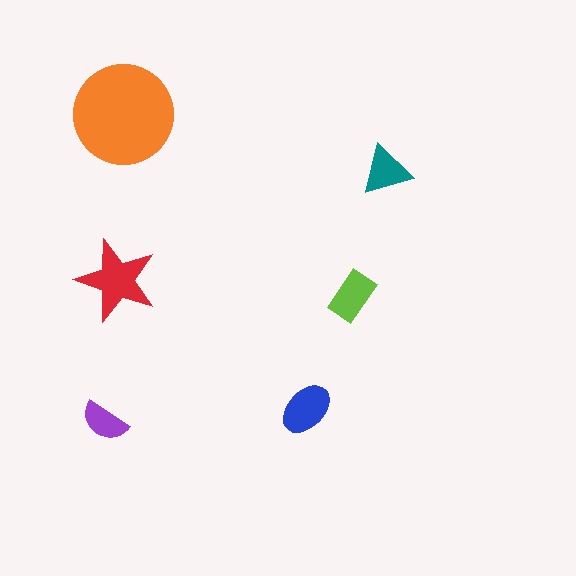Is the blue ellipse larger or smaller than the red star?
Smaller.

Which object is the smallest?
The purple semicircle.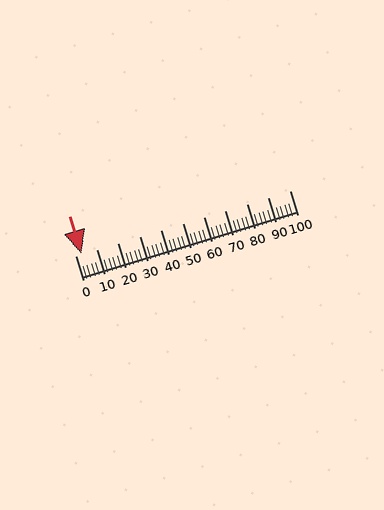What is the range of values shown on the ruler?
The ruler shows values from 0 to 100.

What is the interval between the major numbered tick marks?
The major tick marks are spaced 10 units apart.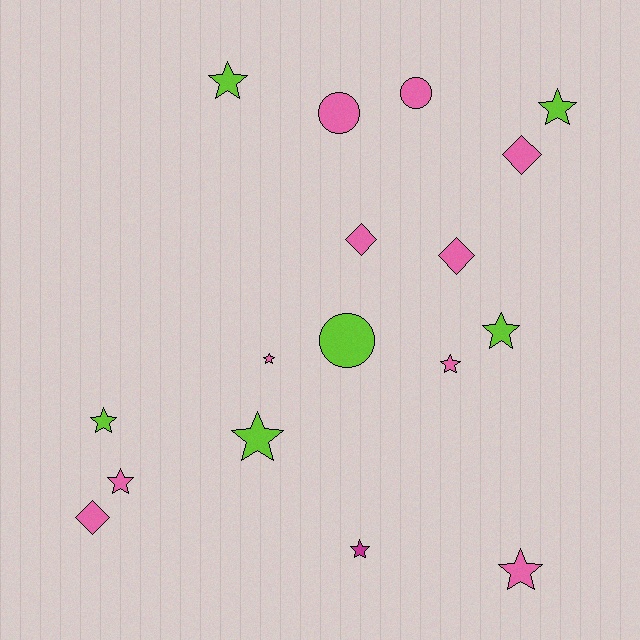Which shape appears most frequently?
Star, with 10 objects.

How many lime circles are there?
There is 1 lime circle.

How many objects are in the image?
There are 17 objects.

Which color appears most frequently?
Pink, with 10 objects.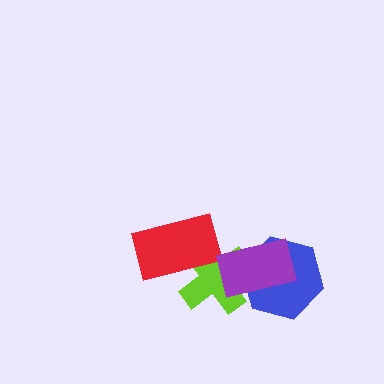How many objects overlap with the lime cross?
3 objects overlap with the lime cross.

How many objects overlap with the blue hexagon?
2 objects overlap with the blue hexagon.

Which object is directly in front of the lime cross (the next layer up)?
The blue hexagon is directly in front of the lime cross.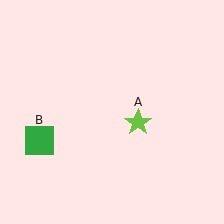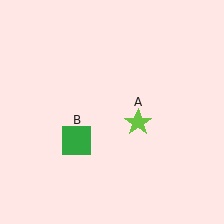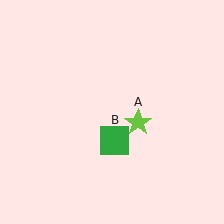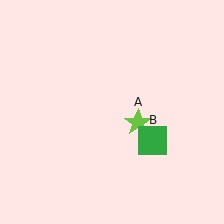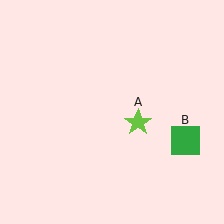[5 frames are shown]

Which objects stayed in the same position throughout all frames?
Lime star (object A) remained stationary.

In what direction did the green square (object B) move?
The green square (object B) moved right.